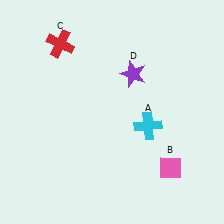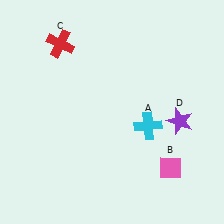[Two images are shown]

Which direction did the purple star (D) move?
The purple star (D) moved down.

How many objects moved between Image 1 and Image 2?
1 object moved between the two images.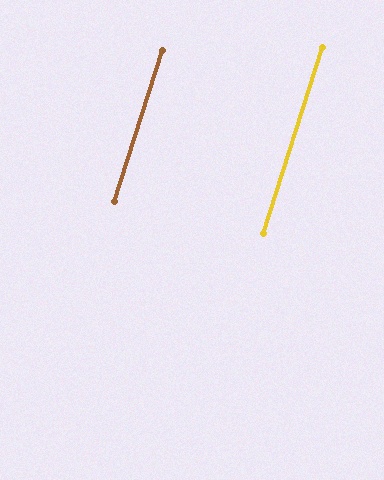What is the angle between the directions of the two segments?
Approximately 0 degrees.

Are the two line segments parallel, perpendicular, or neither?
Parallel — their directions differ by only 0.1°.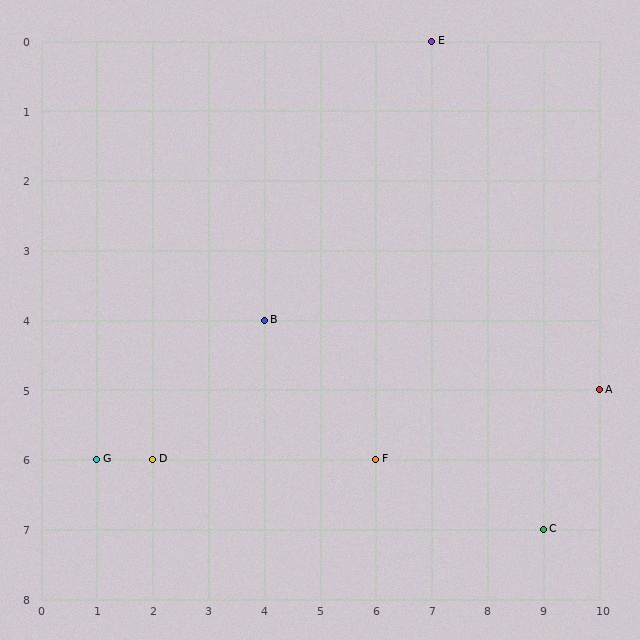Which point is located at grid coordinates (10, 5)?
Point A is at (10, 5).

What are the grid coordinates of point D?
Point D is at grid coordinates (2, 6).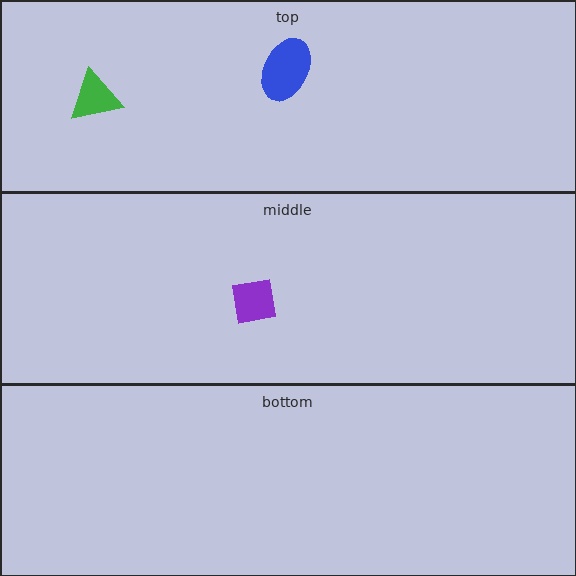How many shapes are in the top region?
2.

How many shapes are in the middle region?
1.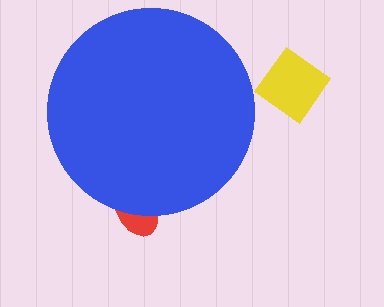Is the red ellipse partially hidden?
Yes, the red ellipse is partially hidden behind the blue circle.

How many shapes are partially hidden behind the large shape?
2 shapes are partially hidden.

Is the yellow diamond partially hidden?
No, the yellow diamond is fully visible.